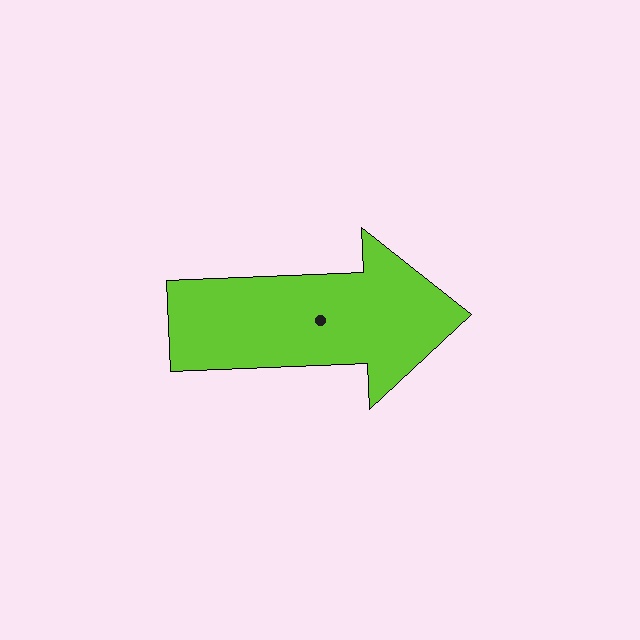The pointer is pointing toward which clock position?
Roughly 3 o'clock.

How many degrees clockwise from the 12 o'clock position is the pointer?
Approximately 88 degrees.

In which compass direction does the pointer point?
East.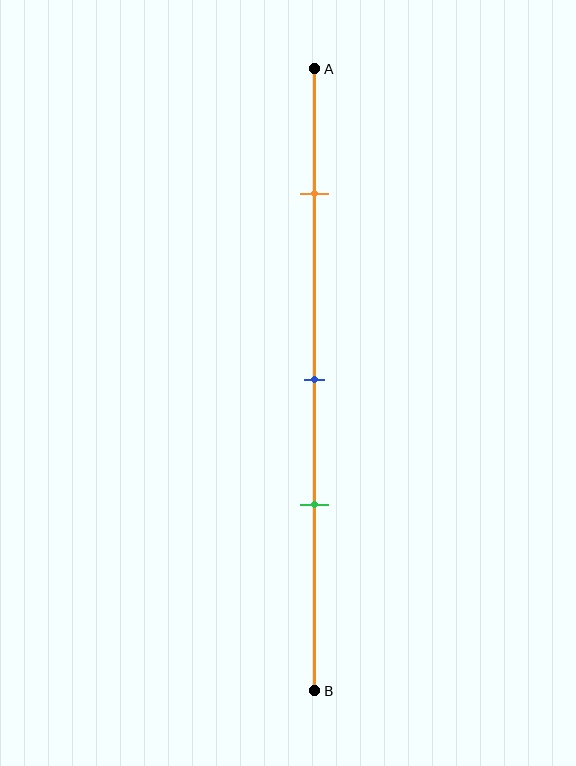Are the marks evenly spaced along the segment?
No, the marks are not evenly spaced.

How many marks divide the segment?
There are 3 marks dividing the segment.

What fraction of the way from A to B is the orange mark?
The orange mark is approximately 20% (0.2) of the way from A to B.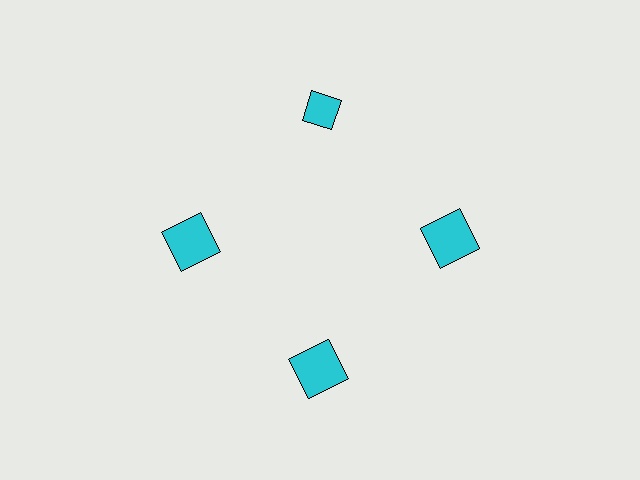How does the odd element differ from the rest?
It has a different shape: diamond instead of square.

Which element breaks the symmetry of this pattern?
The cyan diamond at roughly the 12 o'clock position breaks the symmetry. All other shapes are cyan squares.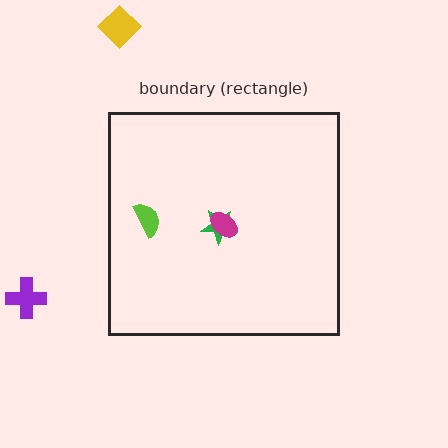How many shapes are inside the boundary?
3 inside, 2 outside.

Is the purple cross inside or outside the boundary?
Outside.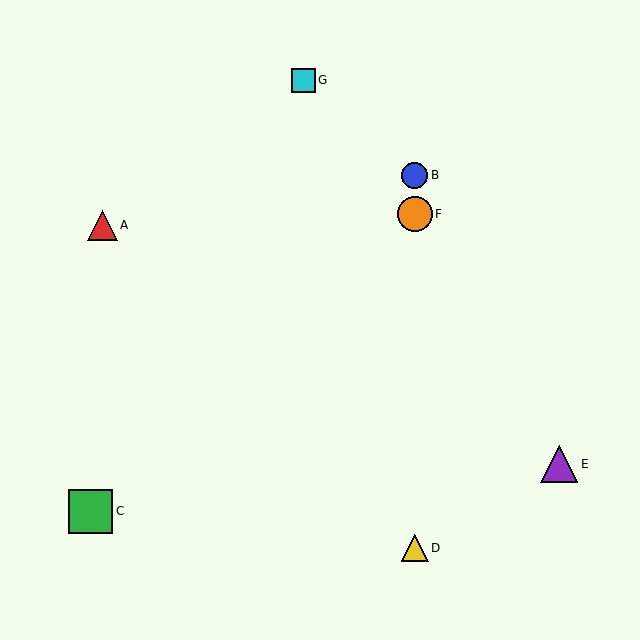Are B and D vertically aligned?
Yes, both are at x≈415.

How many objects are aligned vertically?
3 objects (B, D, F) are aligned vertically.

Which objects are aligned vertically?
Objects B, D, F are aligned vertically.